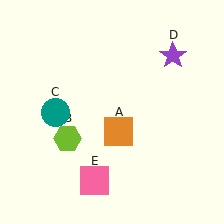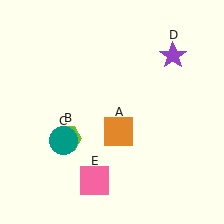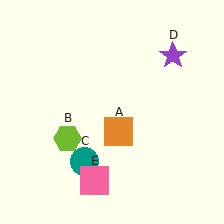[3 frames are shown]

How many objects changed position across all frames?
1 object changed position: teal circle (object C).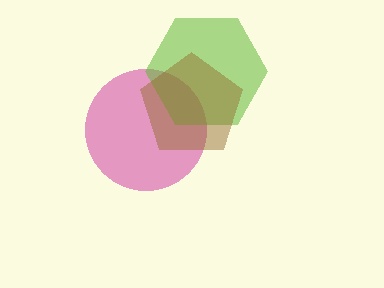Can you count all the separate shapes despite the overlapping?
Yes, there are 3 separate shapes.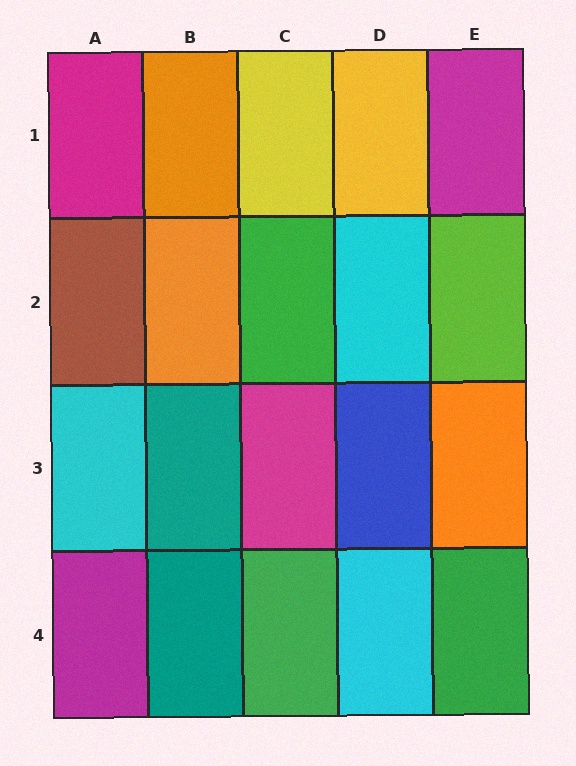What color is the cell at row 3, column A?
Cyan.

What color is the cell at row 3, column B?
Teal.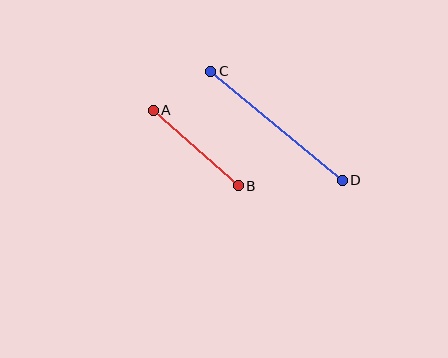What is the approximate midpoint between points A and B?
The midpoint is at approximately (196, 148) pixels.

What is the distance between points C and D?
The distance is approximately 170 pixels.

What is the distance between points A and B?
The distance is approximately 114 pixels.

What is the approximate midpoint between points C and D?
The midpoint is at approximately (276, 126) pixels.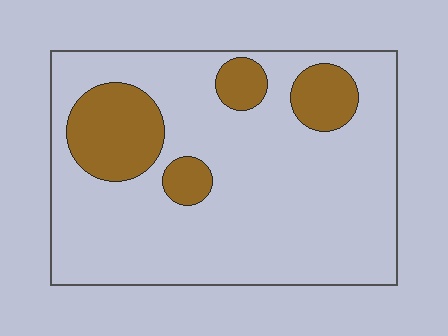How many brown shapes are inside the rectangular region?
4.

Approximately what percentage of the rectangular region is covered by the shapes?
Approximately 20%.